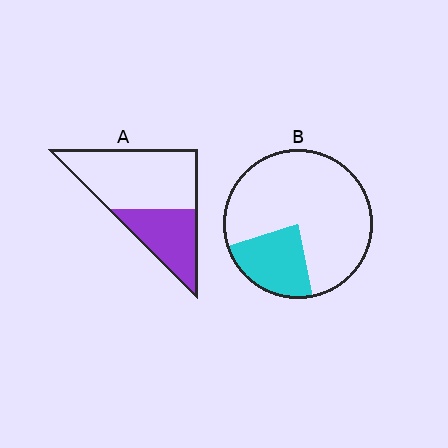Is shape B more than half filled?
No.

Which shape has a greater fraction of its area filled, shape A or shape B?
Shape A.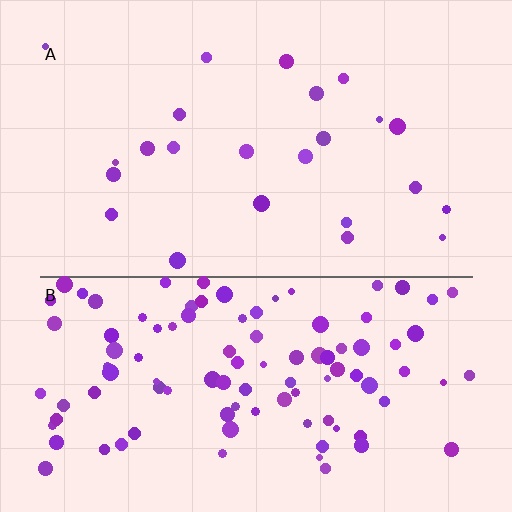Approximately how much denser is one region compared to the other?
Approximately 4.3× — region B over region A.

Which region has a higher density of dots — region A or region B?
B (the bottom).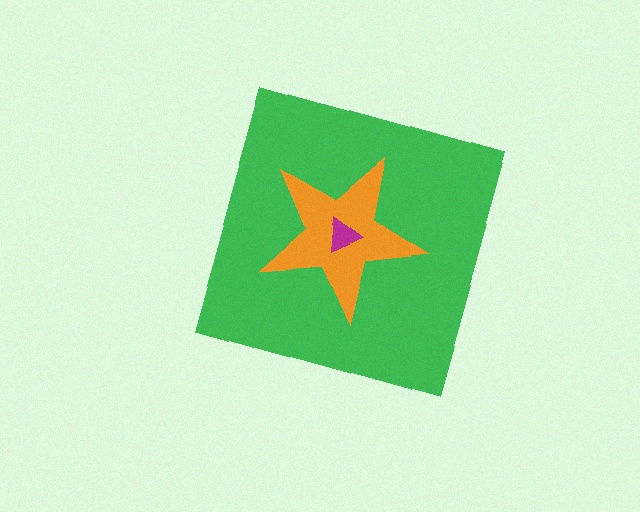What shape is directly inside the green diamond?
The orange star.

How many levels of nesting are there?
3.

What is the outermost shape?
The green diamond.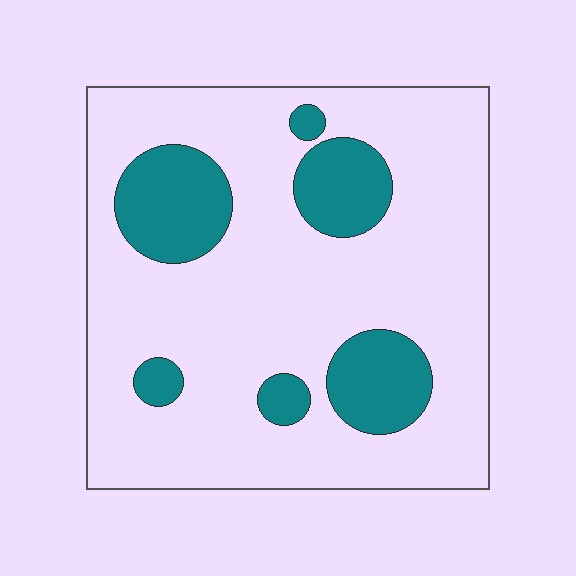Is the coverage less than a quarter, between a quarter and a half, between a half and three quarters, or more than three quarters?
Less than a quarter.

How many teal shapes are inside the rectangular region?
6.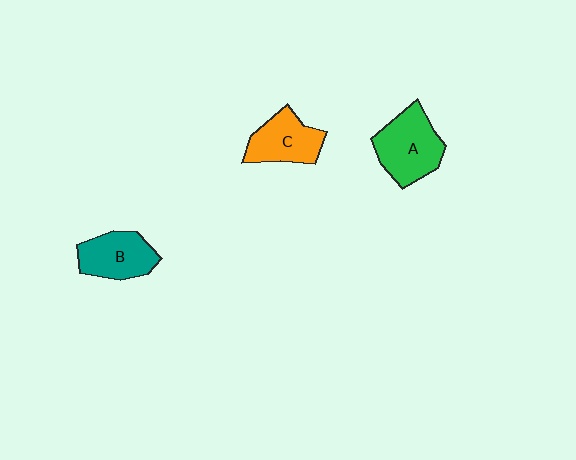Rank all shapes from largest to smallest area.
From largest to smallest: A (green), B (teal), C (orange).